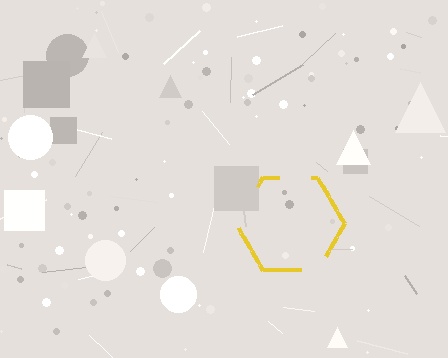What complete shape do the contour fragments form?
The contour fragments form a hexagon.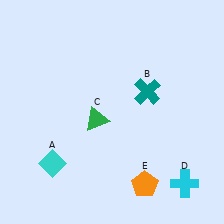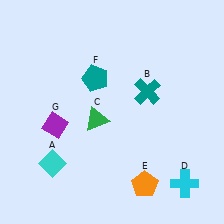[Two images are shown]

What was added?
A teal pentagon (F), a purple diamond (G) were added in Image 2.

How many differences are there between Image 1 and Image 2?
There are 2 differences between the two images.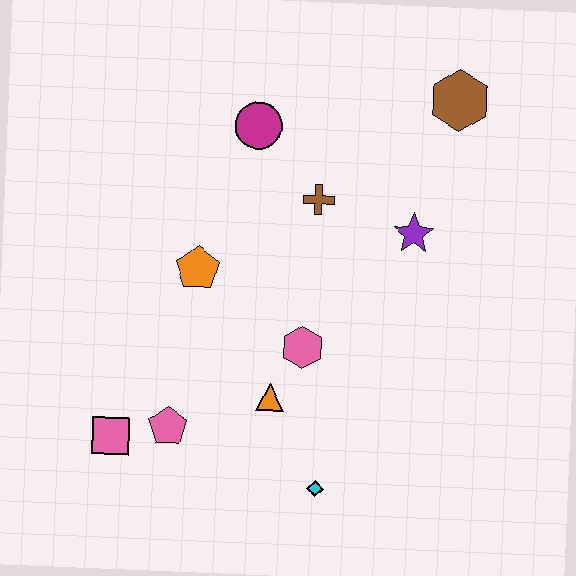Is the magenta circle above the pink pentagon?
Yes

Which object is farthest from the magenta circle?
The cyan diamond is farthest from the magenta circle.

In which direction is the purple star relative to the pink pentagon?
The purple star is to the right of the pink pentagon.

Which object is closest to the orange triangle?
The pink hexagon is closest to the orange triangle.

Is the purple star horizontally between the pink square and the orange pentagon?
No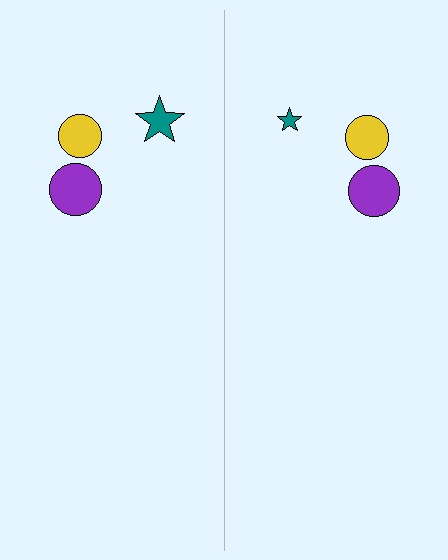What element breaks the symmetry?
The teal star on the right side has a different size than its mirror counterpart.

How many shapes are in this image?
There are 6 shapes in this image.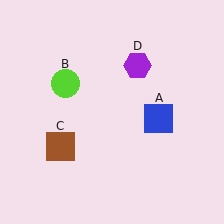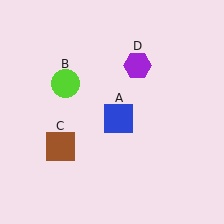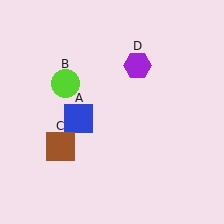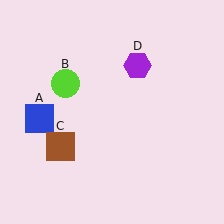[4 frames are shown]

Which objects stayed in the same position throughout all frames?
Lime circle (object B) and brown square (object C) and purple hexagon (object D) remained stationary.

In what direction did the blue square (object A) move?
The blue square (object A) moved left.